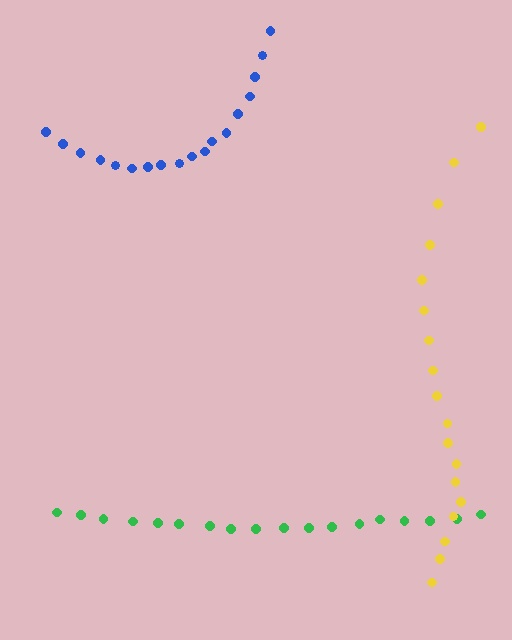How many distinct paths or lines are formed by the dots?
There are 3 distinct paths.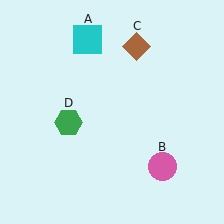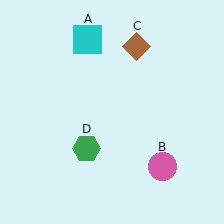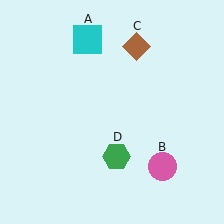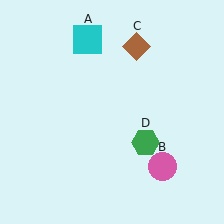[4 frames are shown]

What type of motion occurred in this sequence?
The green hexagon (object D) rotated counterclockwise around the center of the scene.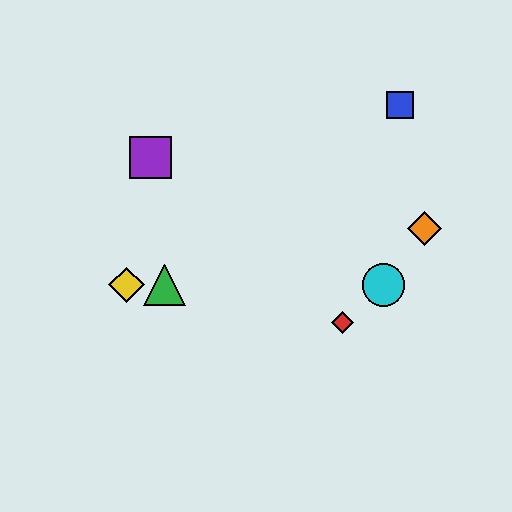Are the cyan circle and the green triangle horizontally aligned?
Yes, both are at y≈285.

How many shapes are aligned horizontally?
3 shapes (the green triangle, the yellow diamond, the cyan circle) are aligned horizontally.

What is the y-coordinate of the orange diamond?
The orange diamond is at y≈228.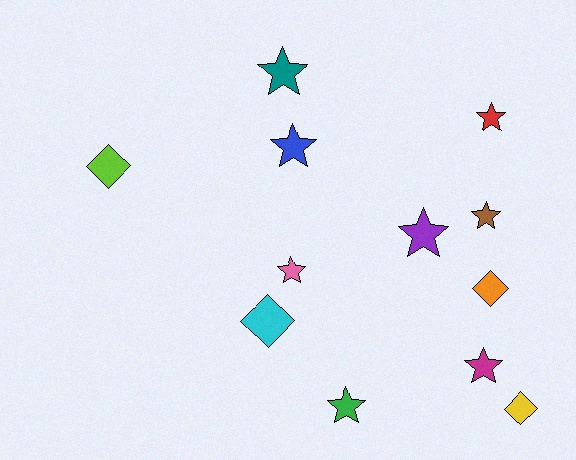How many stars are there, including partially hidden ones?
There are 8 stars.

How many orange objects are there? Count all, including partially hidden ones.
There is 1 orange object.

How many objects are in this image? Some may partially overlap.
There are 12 objects.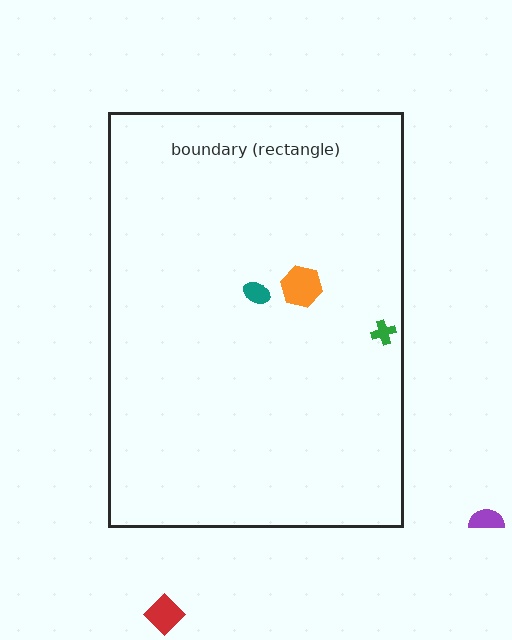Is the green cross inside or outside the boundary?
Inside.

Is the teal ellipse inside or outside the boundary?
Inside.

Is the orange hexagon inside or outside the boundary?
Inside.